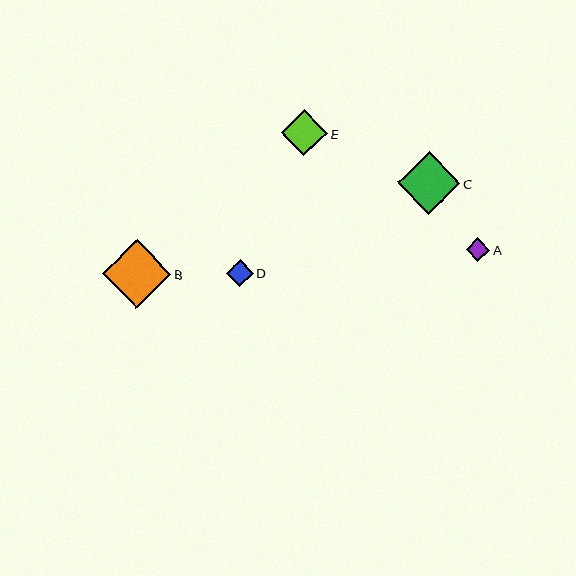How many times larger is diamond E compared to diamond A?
Diamond E is approximately 2.0 times the size of diamond A.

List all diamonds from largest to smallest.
From largest to smallest: B, C, E, D, A.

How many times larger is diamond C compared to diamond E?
Diamond C is approximately 1.3 times the size of diamond E.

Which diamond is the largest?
Diamond B is the largest with a size of approximately 69 pixels.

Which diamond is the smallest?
Diamond A is the smallest with a size of approximately 24 pixels.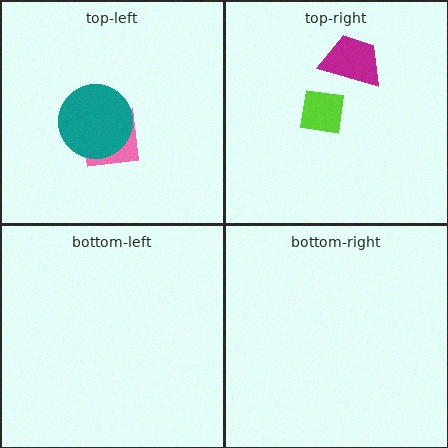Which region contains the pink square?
The top-left region.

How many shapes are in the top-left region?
2.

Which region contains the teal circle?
The top-left region.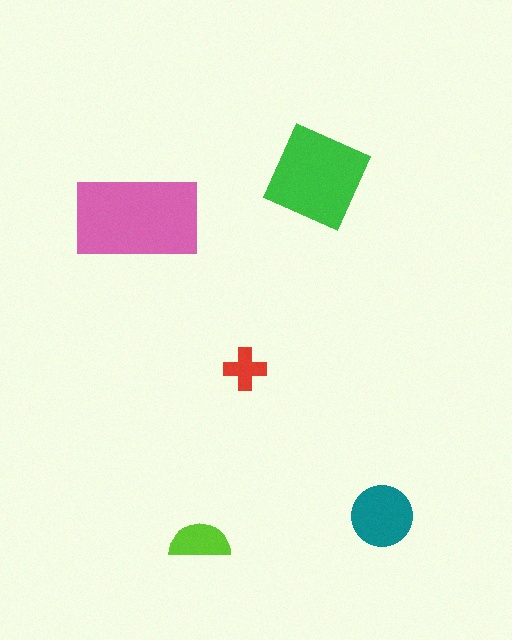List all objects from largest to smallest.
The pink rectangle, the green square, the teal circle, the lime semicircle, the red cross.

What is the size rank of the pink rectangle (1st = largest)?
1st.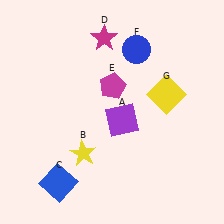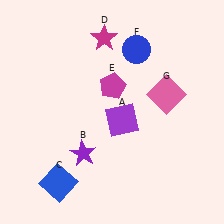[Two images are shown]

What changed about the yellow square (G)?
In Image 1, G is yellow. In Image 2, it changed to pink.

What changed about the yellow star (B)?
In Image 1, B is yellow. In Image 2, it changed to purple.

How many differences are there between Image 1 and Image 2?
There are 2 differences between the two images.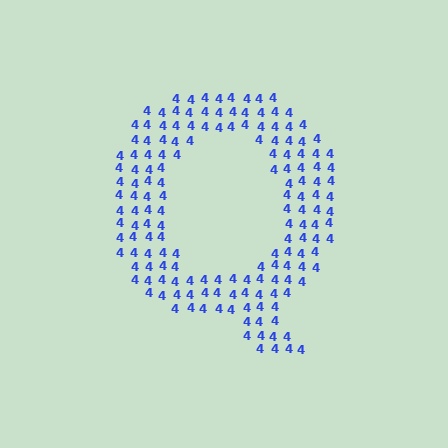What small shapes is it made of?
It is made of small digit 4's.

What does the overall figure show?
The overall figure shows the letter Q.